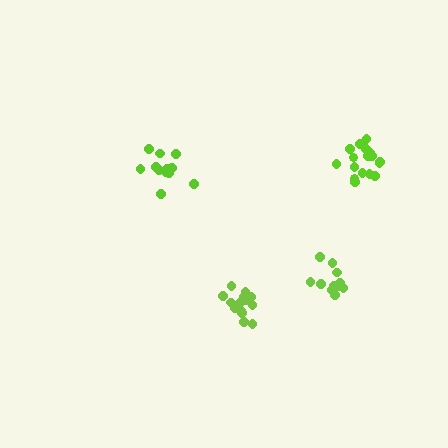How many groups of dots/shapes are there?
There are 4 groups.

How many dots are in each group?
Group 1: 12 dots, Group 2: 17 dots, Group 3: 11 dots, Group 4: 17 dots (57 total).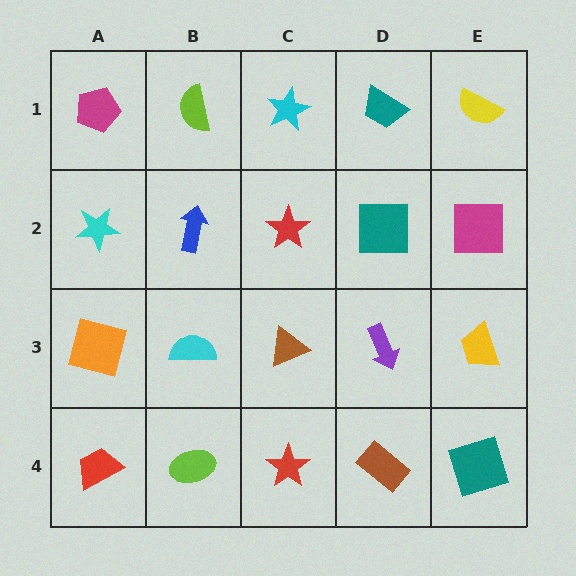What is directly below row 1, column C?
A red star.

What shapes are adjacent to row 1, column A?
A cyan star (row 2, column A), a lime semicircle (row 1, column B).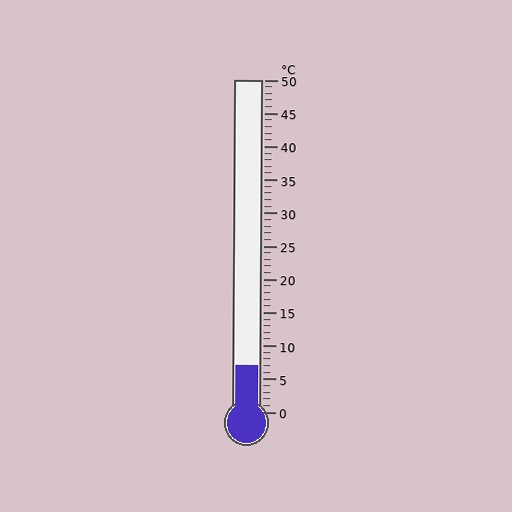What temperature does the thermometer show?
The thermometer shows approximately 7°C.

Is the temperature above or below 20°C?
The temperature is below 20°C.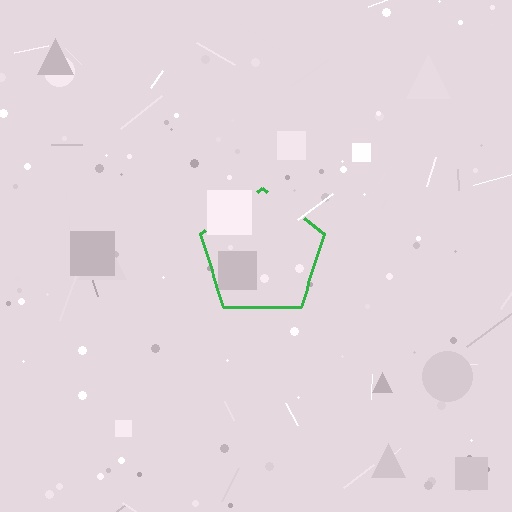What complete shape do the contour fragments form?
The contour fragments form a pentagon.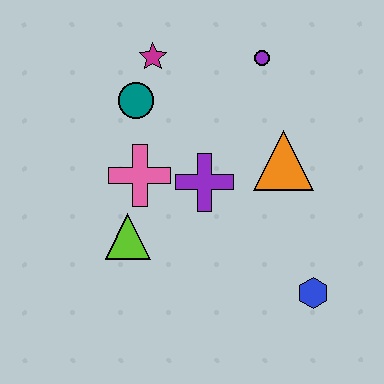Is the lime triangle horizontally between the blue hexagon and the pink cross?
No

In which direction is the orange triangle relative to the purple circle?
The orange triangle is below the purple circle.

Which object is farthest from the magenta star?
The blue hexagon is farthest from the magenta star.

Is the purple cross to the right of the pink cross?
Yes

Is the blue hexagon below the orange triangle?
Yes